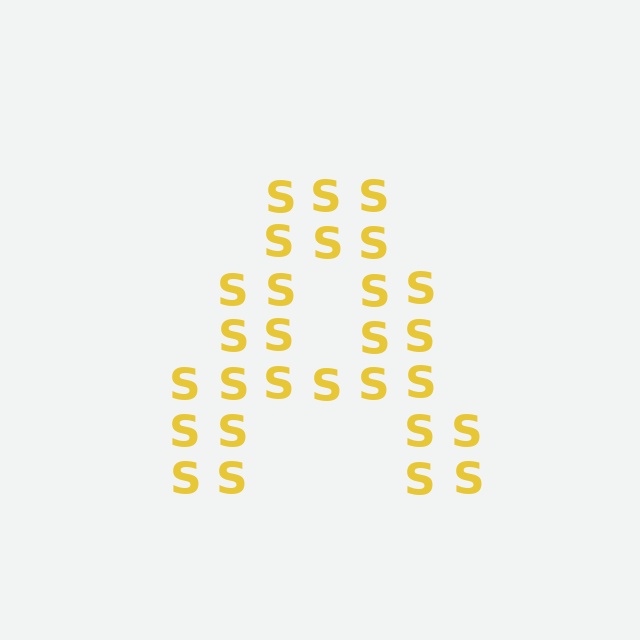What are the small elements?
The small elements are letter S's.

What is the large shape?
The large shape is the letter A.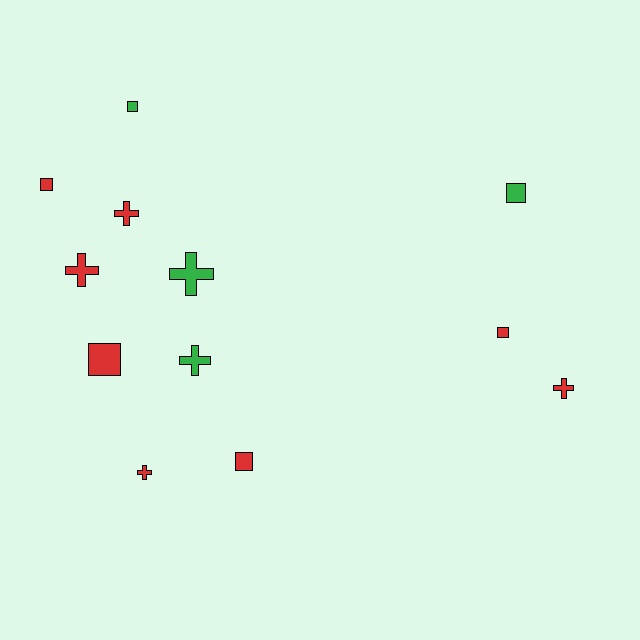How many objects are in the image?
There are 12 objects.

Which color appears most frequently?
Red, with 8 objects.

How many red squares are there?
There are 4 red squares.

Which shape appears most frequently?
Square, with 6 objects.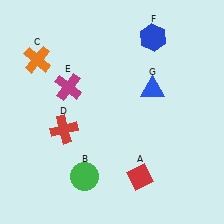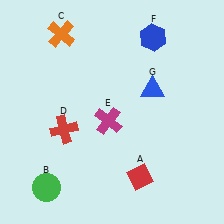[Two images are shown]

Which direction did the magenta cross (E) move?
The magenta cross (E) moved right.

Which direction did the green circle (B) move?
The green circle (B) moved left.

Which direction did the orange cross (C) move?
The orange cross (C) moved up.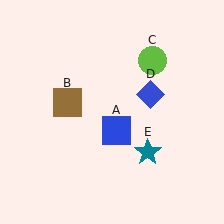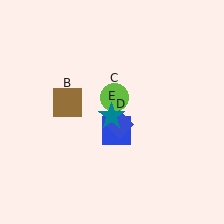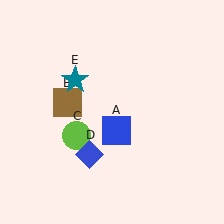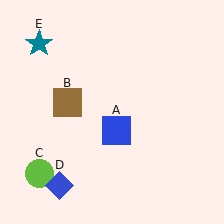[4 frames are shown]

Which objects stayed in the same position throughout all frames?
Blue square (object A) and brown square (object B) remained stationary.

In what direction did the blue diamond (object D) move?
The blue diamond (object D) moved down and to the left.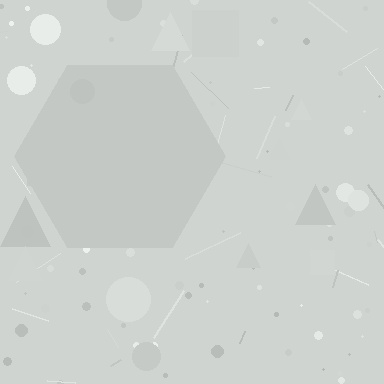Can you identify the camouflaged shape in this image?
The camouflaged shape is a hexagon.